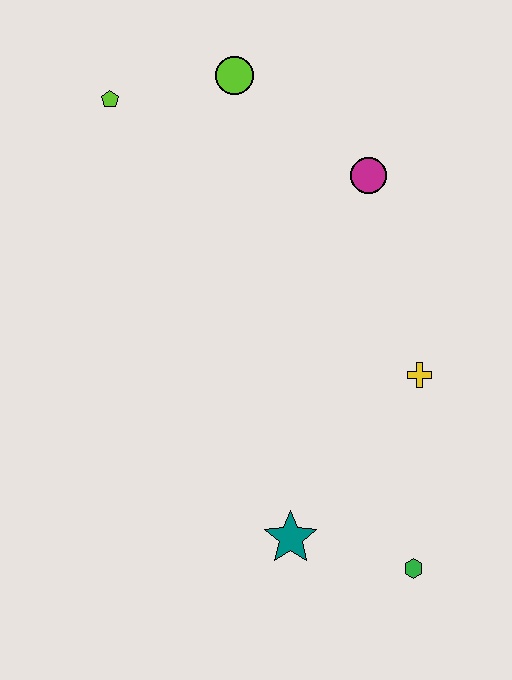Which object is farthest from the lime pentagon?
The green hexagon is farthest from the lime pentagon.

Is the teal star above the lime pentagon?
No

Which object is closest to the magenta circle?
The lime circle is closest to the magenta circle.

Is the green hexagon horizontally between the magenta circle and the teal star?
No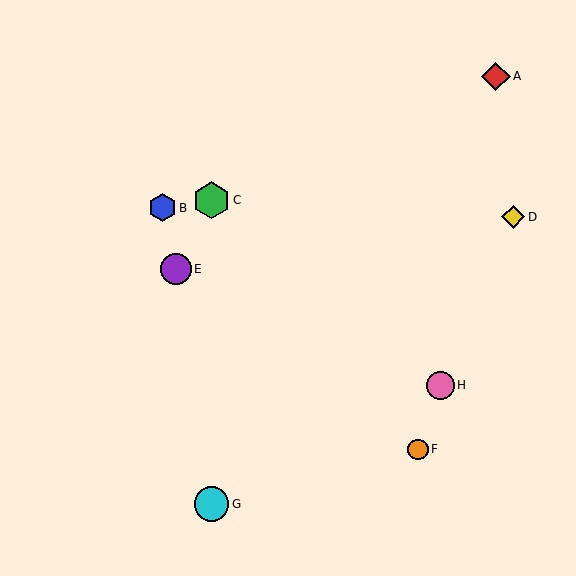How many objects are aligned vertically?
2 objects (C, G) are aligned vertically.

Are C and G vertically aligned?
Yes, both are at x≈211.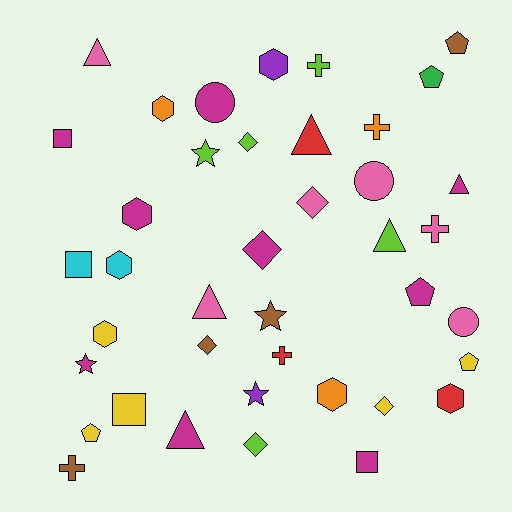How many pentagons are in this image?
There are 5 pentagons.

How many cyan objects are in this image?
There are 2 cyan objects.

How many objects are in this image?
There are 40 objects.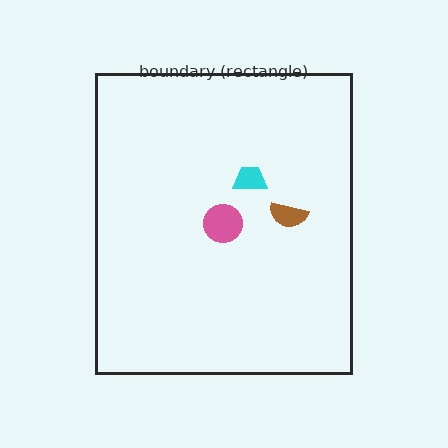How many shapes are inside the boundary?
3 inside, 0 outside.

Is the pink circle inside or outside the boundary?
Inside.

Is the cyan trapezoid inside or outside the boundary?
Inside.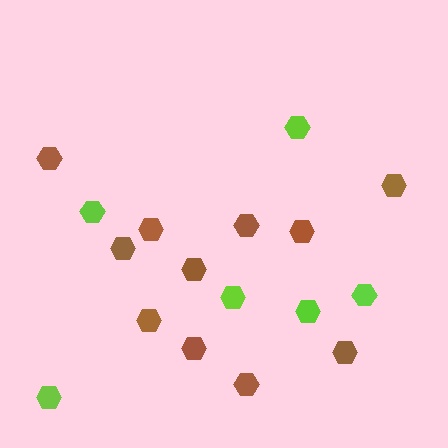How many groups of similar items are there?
There are 2 groups: one group of brown hexagons (11) and one group of lime hexagons (6).